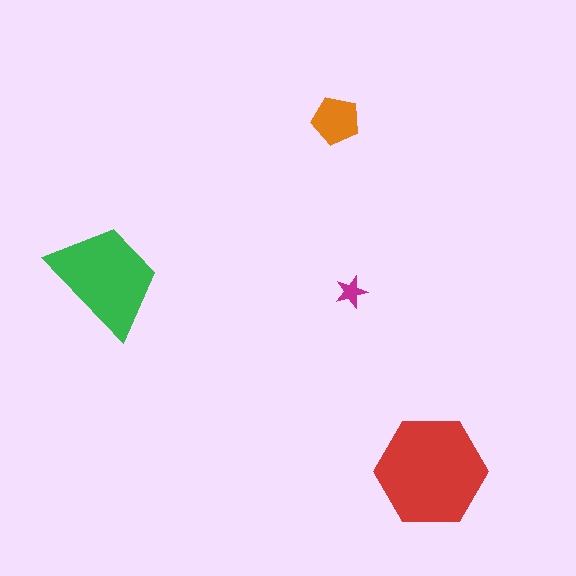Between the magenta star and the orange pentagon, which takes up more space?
The orange pentagon.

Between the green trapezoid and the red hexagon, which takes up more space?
The red hexagon.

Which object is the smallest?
The magenta star.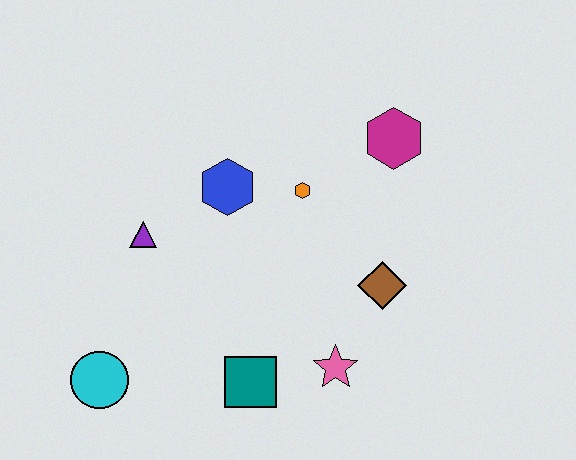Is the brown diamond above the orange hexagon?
No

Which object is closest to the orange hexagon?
The blue hexagon is closest to the orange hexagon.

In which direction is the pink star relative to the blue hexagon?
The pink star is below the blue hexagon.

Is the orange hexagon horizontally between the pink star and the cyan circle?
Yes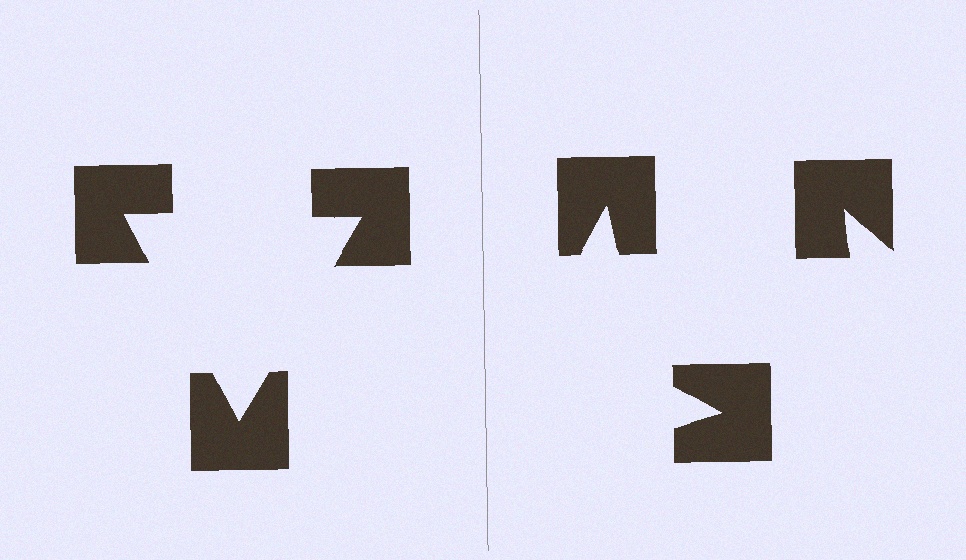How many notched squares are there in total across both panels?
6 — 3 on each side.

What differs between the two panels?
The notched squares are positioned identically on both sides; only the wedge orientations differ. On the left they align to a triangle; on the right they are misaligned.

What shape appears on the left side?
An illusory triangle.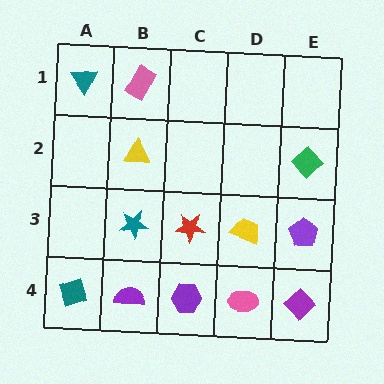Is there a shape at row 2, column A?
No, that cell is empty.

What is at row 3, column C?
A red star.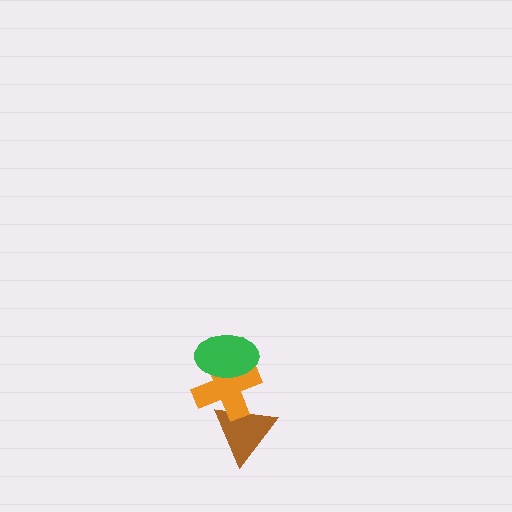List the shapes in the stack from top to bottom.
From top to bottom: the green ellipse, the orange cross, the brown triangle.